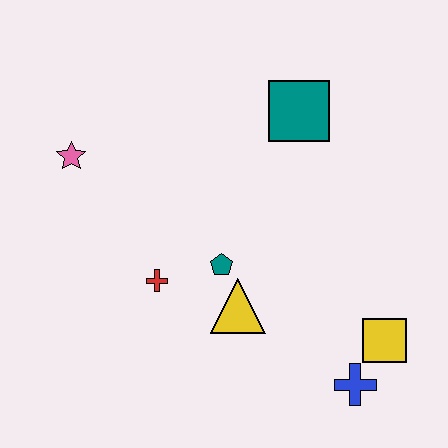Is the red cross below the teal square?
Yes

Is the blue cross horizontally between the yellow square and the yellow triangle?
Yes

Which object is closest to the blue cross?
The yellow square is closest to the blue cross.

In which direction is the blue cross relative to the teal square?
The blue cross is below the teal square.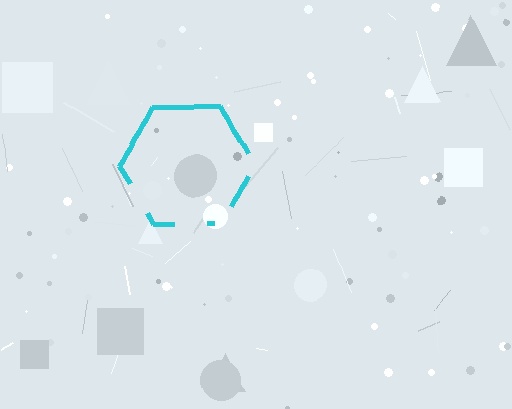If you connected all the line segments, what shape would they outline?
They would outline a hexagon.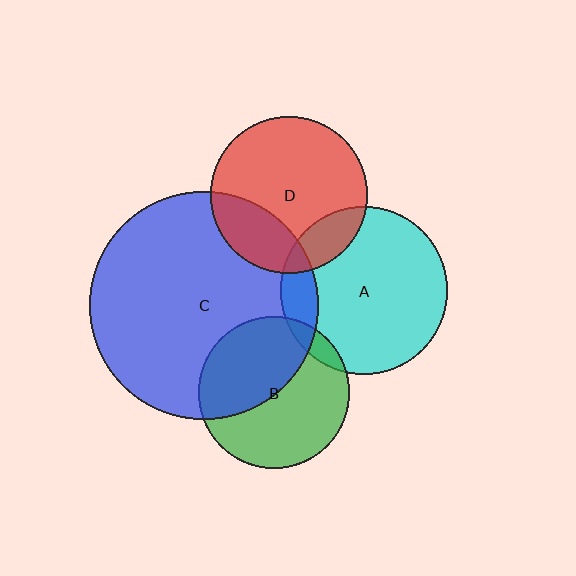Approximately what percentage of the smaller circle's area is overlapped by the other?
Approximately 15%.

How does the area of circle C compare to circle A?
Approximately 1.9 times.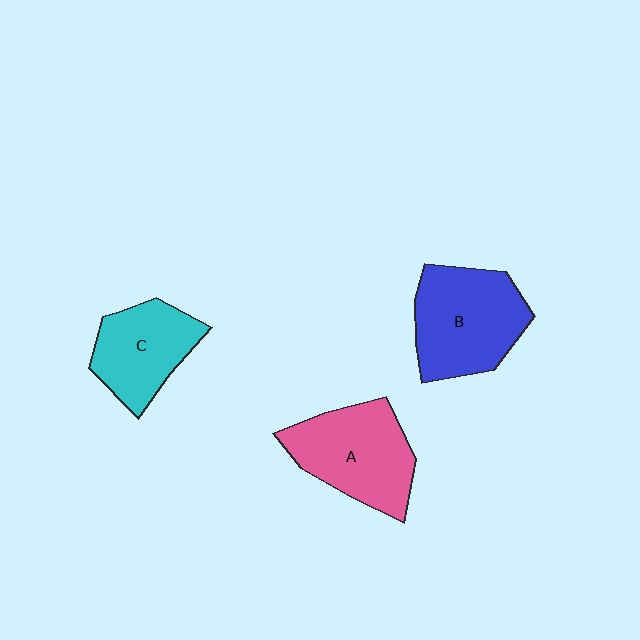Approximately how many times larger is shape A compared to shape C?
Approximately 1.2 times.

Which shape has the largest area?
Shape B (blue).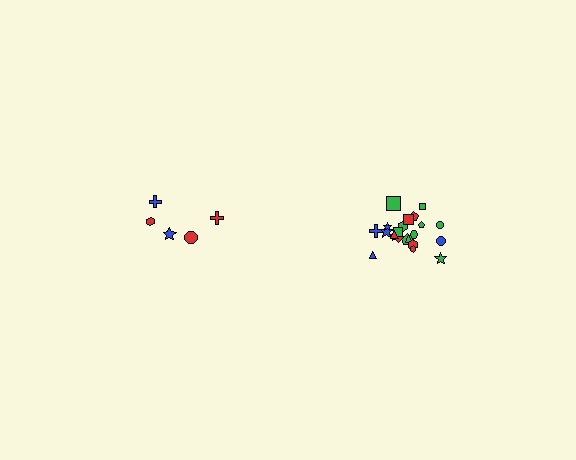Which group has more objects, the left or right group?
The right group.